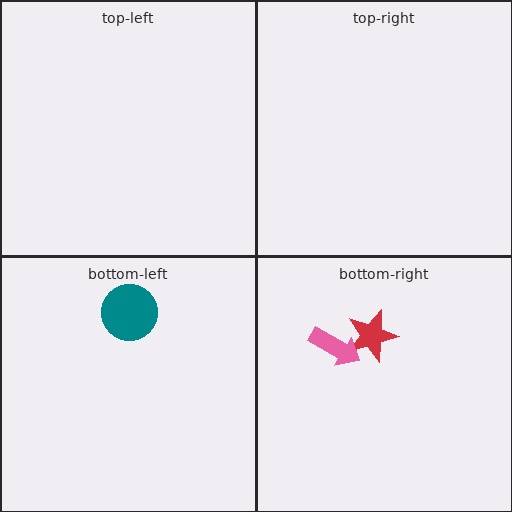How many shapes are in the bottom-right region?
2.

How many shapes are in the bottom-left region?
1.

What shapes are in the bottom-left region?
The teal circle.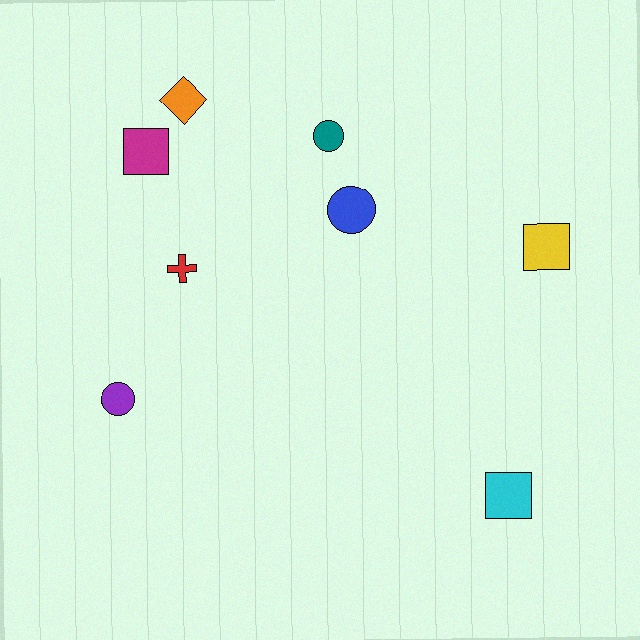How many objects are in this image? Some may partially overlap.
There are 8 objects.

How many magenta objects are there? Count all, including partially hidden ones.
There is 1 magenta object.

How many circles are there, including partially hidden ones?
There are 3 circles.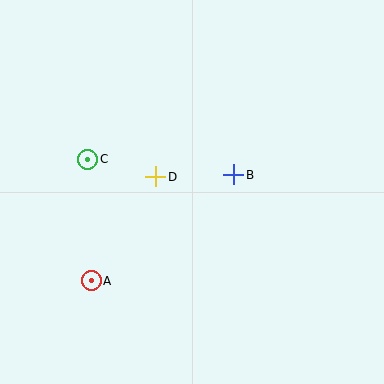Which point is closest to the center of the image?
Point D at (156, 177) is closest to the center.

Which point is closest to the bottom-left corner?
Point A is closest to the bottom-left corner.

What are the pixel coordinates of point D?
Point D is at (156, 177).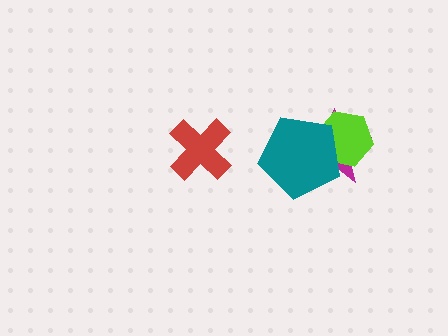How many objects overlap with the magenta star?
2 objects overlap with the magenta star.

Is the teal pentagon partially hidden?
No, no other shape covers it.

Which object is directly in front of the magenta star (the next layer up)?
The lime hexagon is directly in front of the magenta star.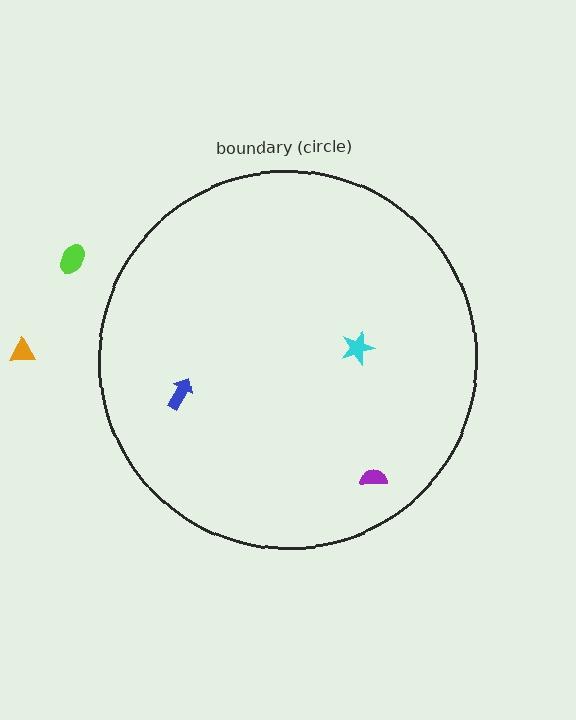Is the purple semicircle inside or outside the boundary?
Inside.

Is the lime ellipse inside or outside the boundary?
Outside.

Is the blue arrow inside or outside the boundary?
Inside.